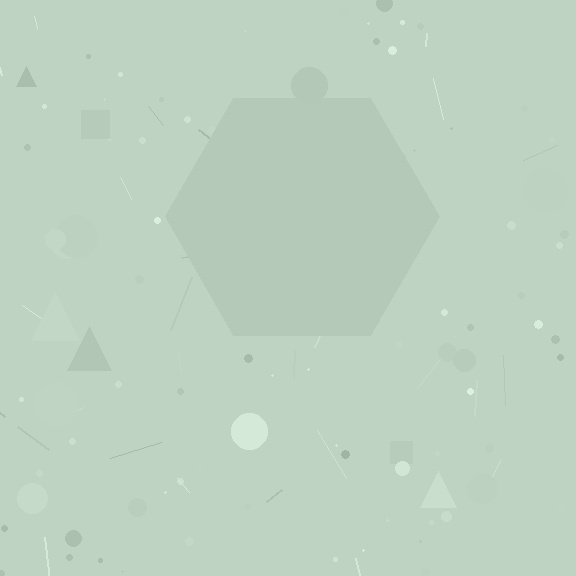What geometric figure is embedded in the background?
A hexagon is embedded in the background.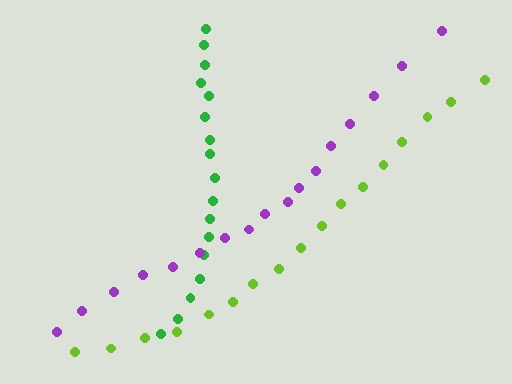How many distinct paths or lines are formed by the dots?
There are 3 distinct paths.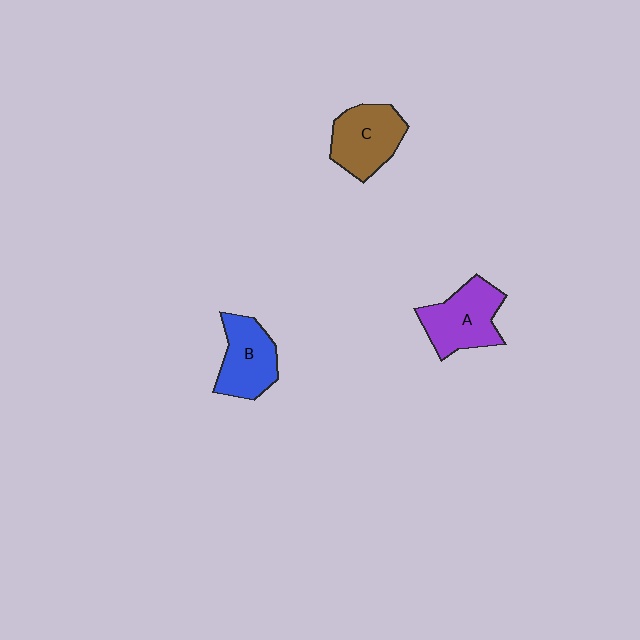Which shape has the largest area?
Shape A (purple).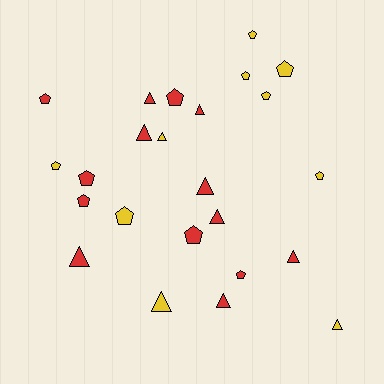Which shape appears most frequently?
Pentagon, with 13 objects.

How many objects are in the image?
There are 24 objects.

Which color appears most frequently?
Red, with 14 objects.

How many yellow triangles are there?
There are 3 yellow triangles.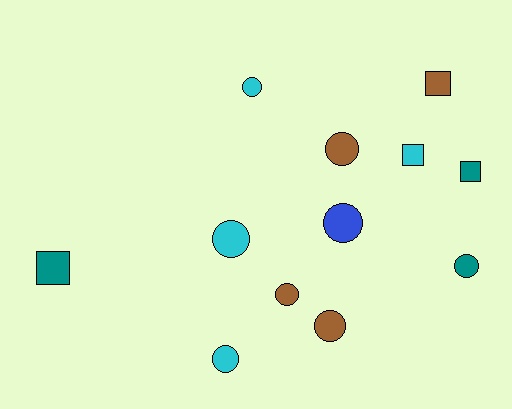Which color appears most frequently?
Cyan, with 4 objects.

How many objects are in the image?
There are 12 objects.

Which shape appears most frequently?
Circle, with 8 objects.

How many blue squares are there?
There are no blue squares.